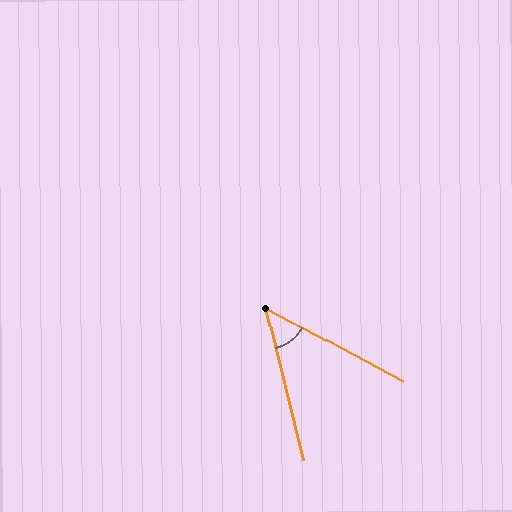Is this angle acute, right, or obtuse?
It is acute.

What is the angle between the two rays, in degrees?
Approximately 48 degrees.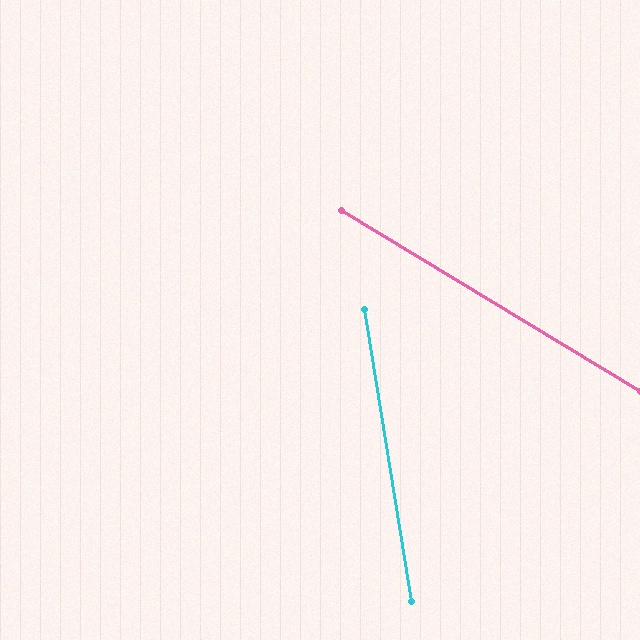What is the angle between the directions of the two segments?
Approximately 49 degrees.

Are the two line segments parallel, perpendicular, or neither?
Neither parallel nor perpendicular — they differ by about 49°.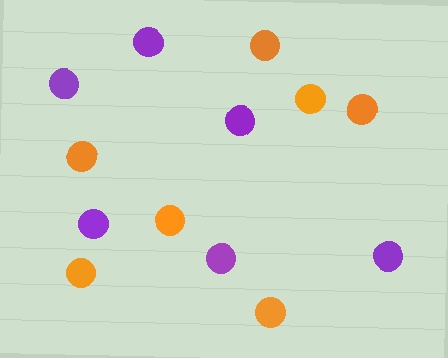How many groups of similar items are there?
There are 2 groups: one group of purple circles (6) and one group of orange circles (7).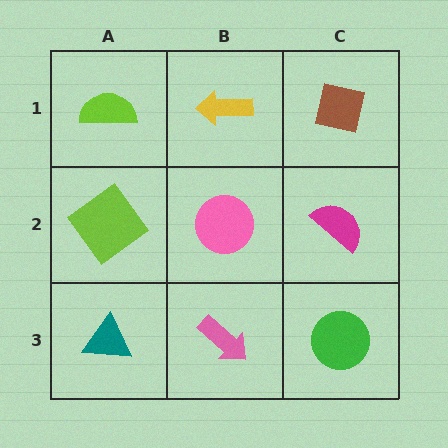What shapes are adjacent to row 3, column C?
A magenta semicircle (row 2, column C), a pink arrow (row 3, column B).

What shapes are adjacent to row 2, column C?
A brown square (row 1, column C), a green circle (row 3, column C), a pink circle (row 2, column B).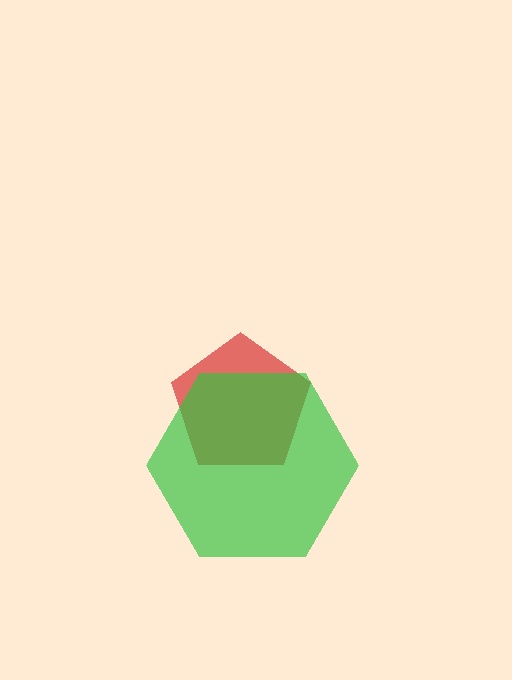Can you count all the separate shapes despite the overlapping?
Yes, there are 2 separate shapes.